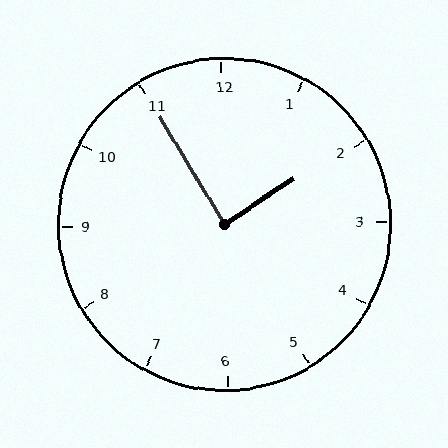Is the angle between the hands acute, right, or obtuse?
It is right.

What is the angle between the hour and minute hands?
Approximately 88 degrees.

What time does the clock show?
1:55.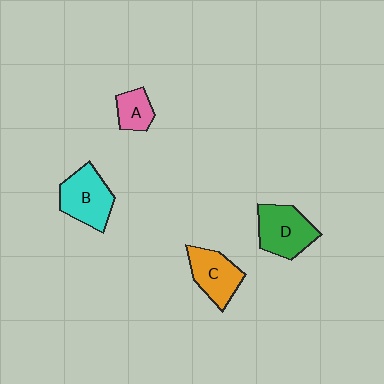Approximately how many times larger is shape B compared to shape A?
Approximately 1.9 times.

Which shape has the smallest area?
Shape A (pink).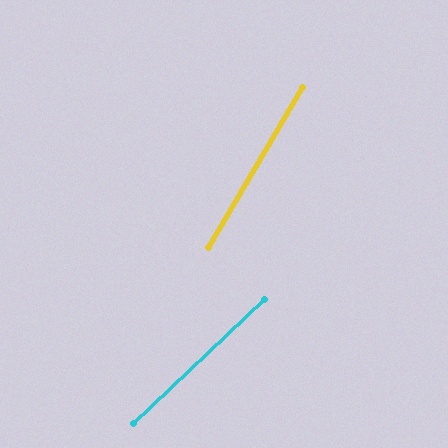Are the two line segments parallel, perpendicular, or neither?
Neither parallel nor perpendicular — they differ by about 16°.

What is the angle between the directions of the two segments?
Approximately 16 degrees.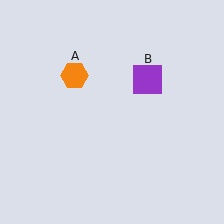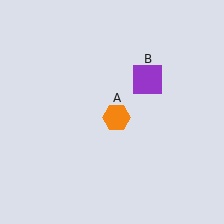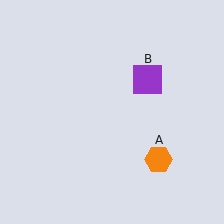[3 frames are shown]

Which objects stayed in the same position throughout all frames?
Purple square (object B) remained stationary.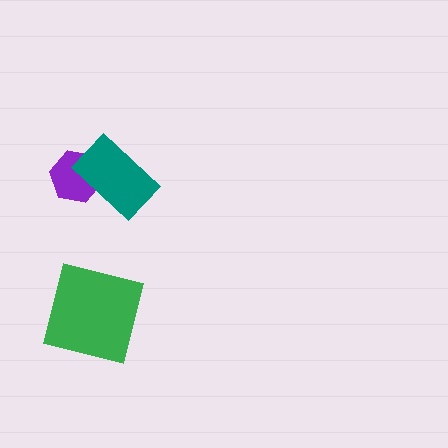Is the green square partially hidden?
No, no other shape covers it.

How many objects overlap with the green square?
0 objects overlap with the green square.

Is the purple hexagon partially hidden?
Yes, it is partially covered by another shape.